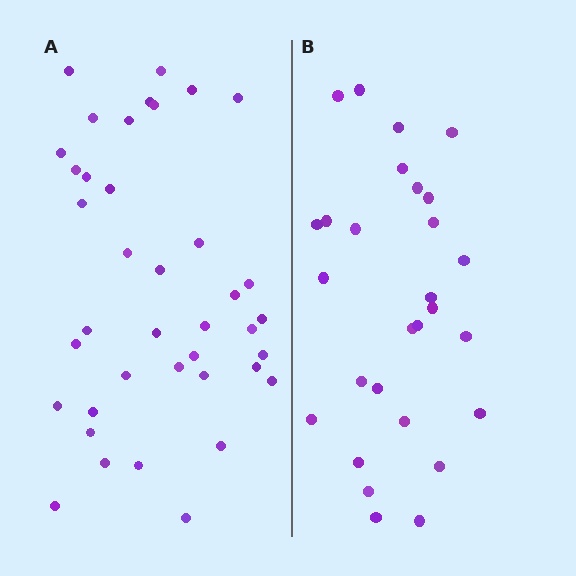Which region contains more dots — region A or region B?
Region A (the left region) has more dots.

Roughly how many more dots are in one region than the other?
Region A has roughly 12 or so more dots than region B.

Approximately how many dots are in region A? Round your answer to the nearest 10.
About 40 dots. (The exact count is 39, which rounds to 40.)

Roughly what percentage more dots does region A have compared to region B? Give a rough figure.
About 40% more.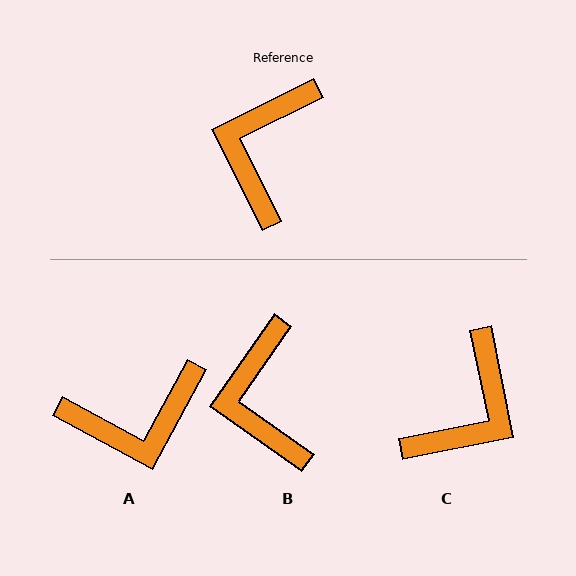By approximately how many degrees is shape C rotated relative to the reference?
Approximately 165 degrees counter-clockwise.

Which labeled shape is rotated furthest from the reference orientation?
C, about 165 degrees away.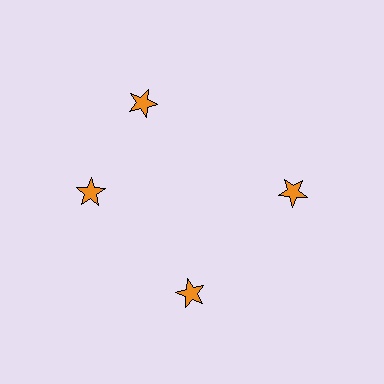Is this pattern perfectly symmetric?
No. The 4 orange stars are arranged in a ring, but one element near the 12 o'clock position is rotated out of alignment along the ring, breaking the 4-fold rotational symmetry.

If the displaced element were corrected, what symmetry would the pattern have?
It would have 4-fold rotational symmetry — the pattern would map onto itself every 90 degrees.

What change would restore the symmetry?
The symmetry would be restored by rotating it back into even spacing with its neighbors so that all 4 stars sit at equal angles and equal distance from the center.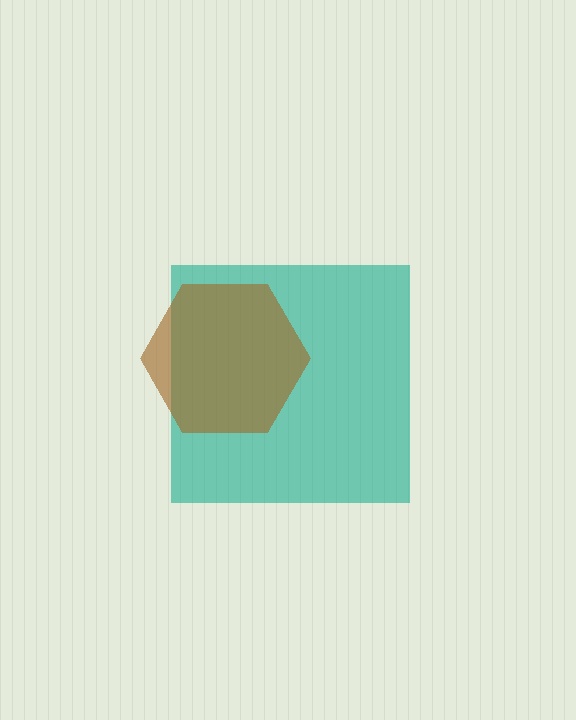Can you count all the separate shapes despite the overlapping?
Yes, there are 2 separate shapes.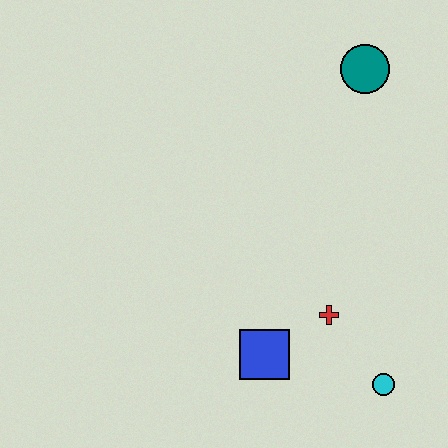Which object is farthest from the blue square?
The teal circle is farthest from the blue square.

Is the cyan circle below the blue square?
Yes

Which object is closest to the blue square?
The red cross is closest to the blue square.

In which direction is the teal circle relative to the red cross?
The teal circle is above the red cross.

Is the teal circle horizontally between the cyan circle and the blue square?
Yes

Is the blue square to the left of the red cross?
Yes